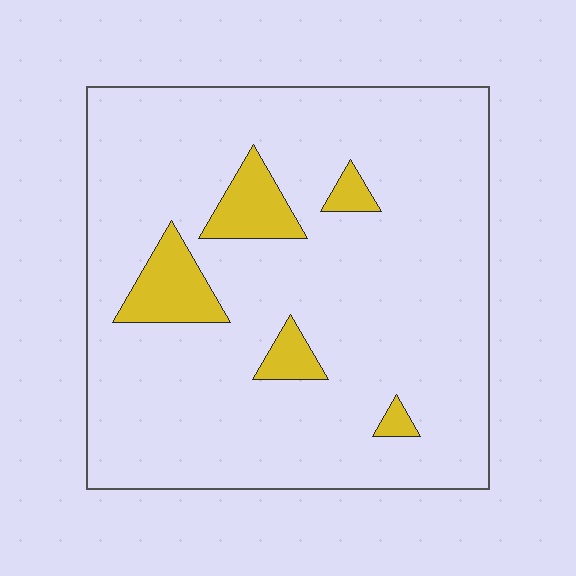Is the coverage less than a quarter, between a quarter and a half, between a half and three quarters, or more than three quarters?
Less than a quarter.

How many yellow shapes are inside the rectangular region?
5.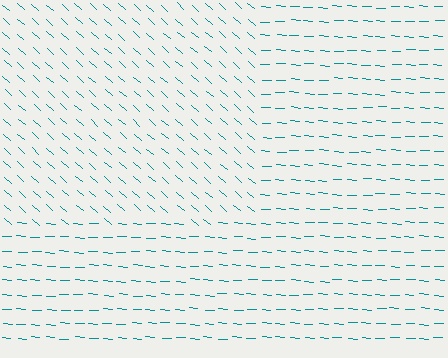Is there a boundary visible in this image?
Yes, there is a texture boundary formed by a change in line orientation.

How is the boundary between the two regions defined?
The boundary is defined purely by a change in line orientation (approximately 37 degrees difference). All lines are the same color and thickness.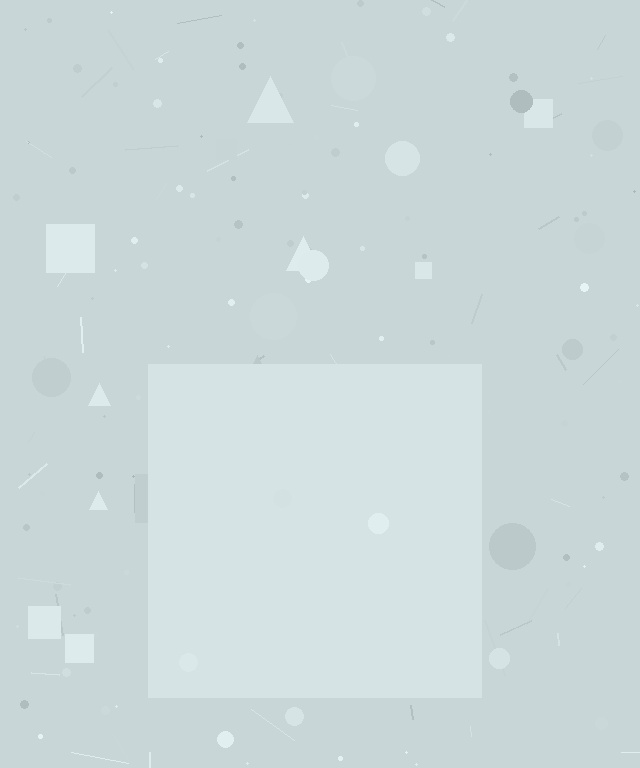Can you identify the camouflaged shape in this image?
The camouflaged shape is a square.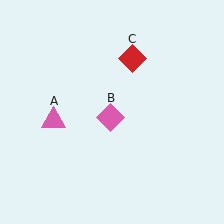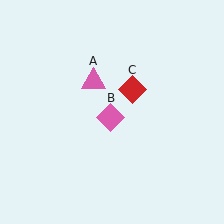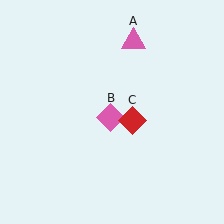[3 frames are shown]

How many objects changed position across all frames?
2 objects changed position: pink triangle (object A), red diamond (object C).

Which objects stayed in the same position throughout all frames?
Pink diamond (object B) remained stationary.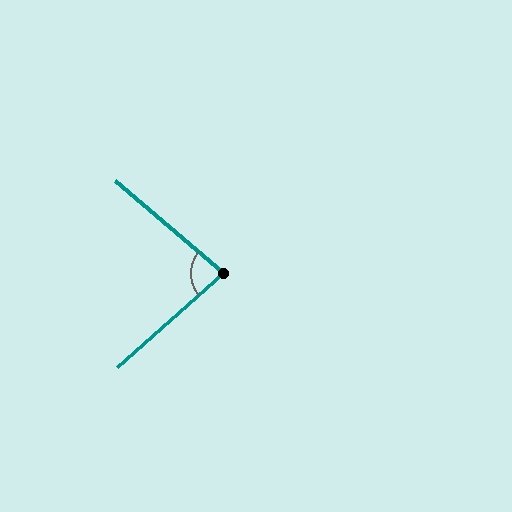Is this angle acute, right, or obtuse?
It is acute.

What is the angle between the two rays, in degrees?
Approximately 82 degrees.